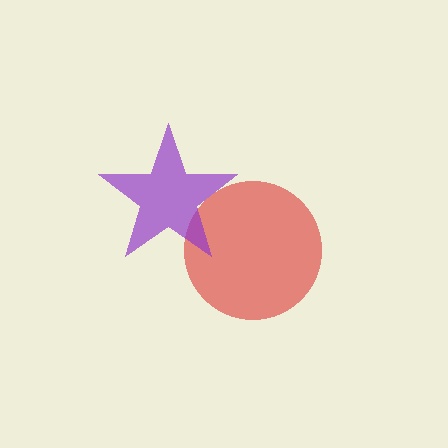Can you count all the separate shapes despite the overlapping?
Yes, there are 2 separate shapes.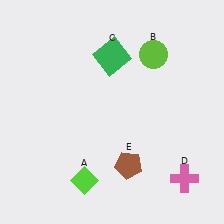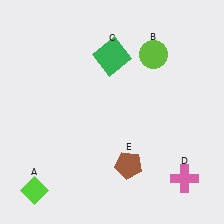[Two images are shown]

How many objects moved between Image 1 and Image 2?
1 object moved between the two images.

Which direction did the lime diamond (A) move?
The lime diamond (A) moved left.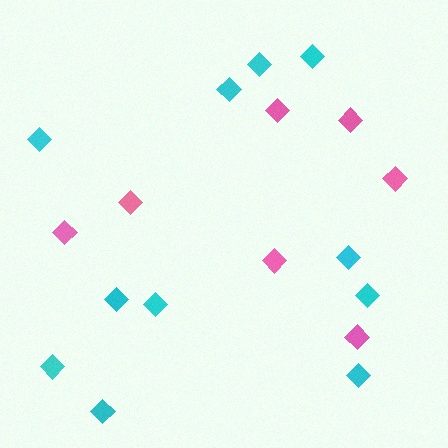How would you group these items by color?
There are 2 groups: one group of pink diamonds (7) and one group of cyan diamonds (11).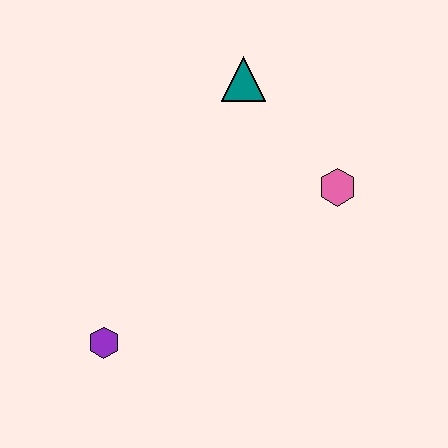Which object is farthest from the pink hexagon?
The purple hexagon is farthest from the pink hexagon.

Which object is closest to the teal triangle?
The pink hexagon is closest to the teal triangle.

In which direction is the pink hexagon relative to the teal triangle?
The pink hexagon is below the teal triangle.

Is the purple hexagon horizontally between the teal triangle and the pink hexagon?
No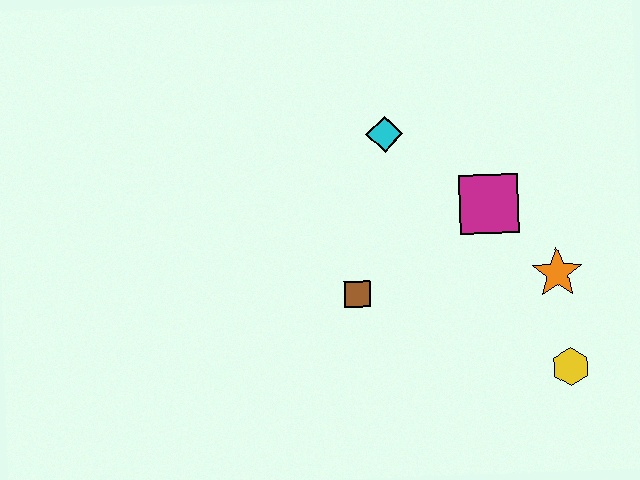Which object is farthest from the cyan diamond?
The yellow hexagon is farthest from the cyan diamond.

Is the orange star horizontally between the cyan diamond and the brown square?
No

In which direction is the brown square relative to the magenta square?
The brown square is to the left of the magenta square.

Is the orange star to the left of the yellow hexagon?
Yes